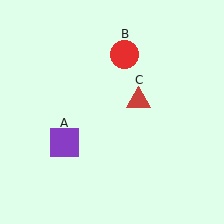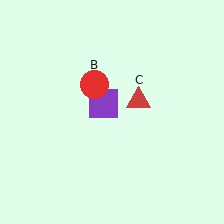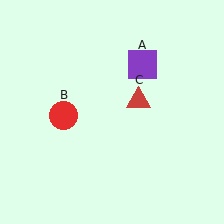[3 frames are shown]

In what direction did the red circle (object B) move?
The red circle (object B) moved down and to the left.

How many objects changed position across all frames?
2 objects changed position: purple square (object A), red circle (object B).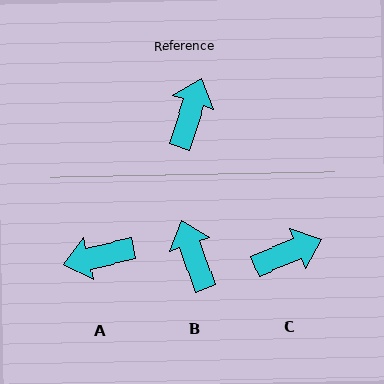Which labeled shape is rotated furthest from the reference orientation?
A, about 121 degrees away.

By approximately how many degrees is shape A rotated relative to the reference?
Approximately 121 degrees counter-clockwise.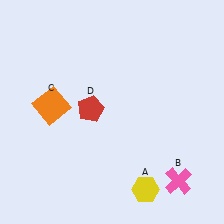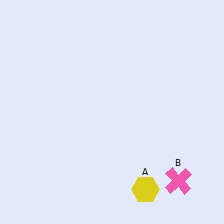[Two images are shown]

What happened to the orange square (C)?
The orange square (C) was removed in Image 2. It was in the top-left area of Image 1.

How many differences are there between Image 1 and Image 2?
There are 2 differences between the two images.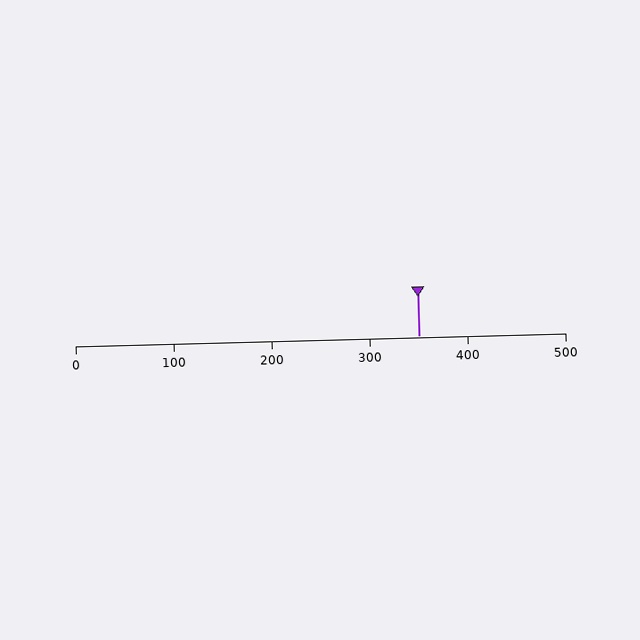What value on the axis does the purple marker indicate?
The marker indicates approximately 350.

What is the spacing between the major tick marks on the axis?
The major ticks are spaced 100 apart.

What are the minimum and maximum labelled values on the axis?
The axis runs from 0 to 500.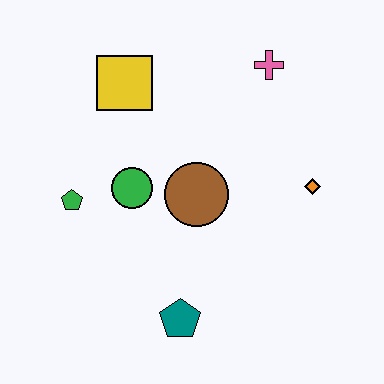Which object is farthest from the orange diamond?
The green pentagon is farthest from the orange diamond.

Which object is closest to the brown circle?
The green circle is closest to the brown circle.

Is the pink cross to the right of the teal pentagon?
Yes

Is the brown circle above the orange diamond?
No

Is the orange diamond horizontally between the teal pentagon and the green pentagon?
No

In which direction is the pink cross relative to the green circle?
The pink cross is to the right of the green circle.